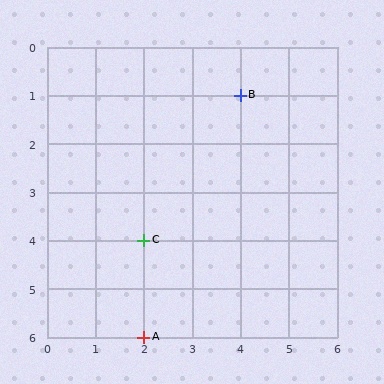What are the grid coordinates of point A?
Point A is at grid coordinates (2, 6).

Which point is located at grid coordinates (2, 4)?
Point C is at (2, 4).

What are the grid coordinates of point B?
Point B is at grid coordinates (4, 1).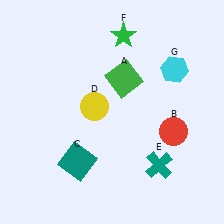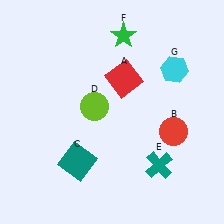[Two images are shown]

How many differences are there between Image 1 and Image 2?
There are 2 differences between the two images.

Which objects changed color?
A changed from green to red. D changed from yellow to lime.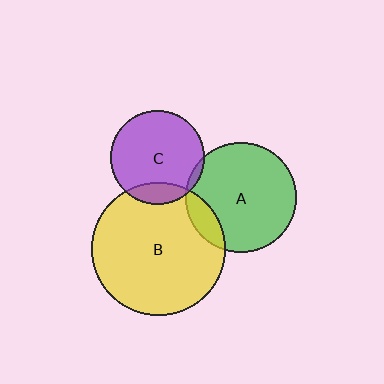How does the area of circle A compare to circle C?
Approximately 1.4 times.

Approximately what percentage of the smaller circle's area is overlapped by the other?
Approximately 5%.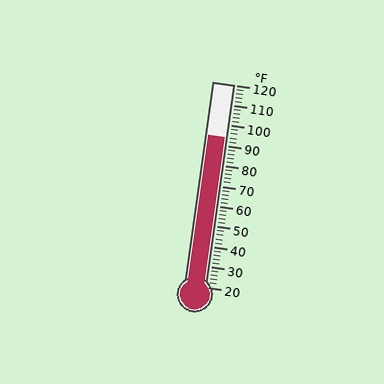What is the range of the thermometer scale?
The thermometer scale ranges from 20°F to 120°F.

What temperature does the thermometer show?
The thermometer shows approximately 94°F.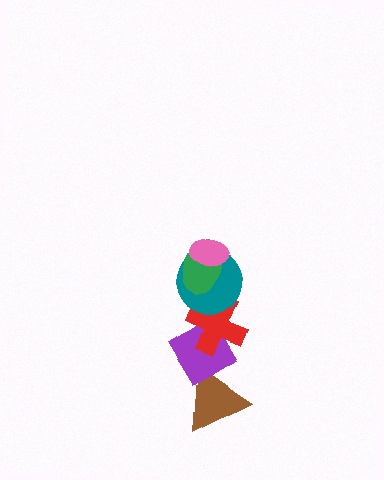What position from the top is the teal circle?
The teal circle is 3rd from the top.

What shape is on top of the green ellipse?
The pink ellipse is on top of the green ellipse.